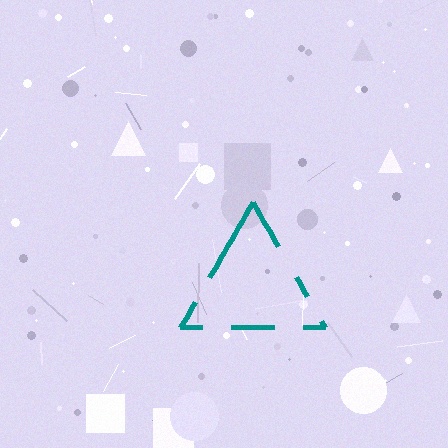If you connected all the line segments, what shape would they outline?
They would outline a triangle.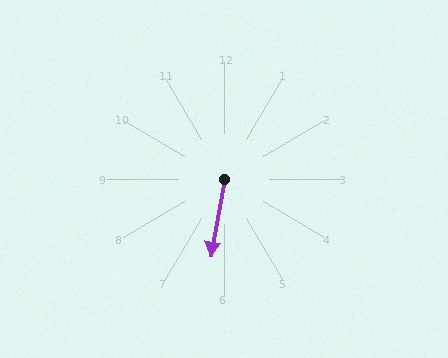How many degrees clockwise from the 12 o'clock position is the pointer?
Approximately 190 degrees.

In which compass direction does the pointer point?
South.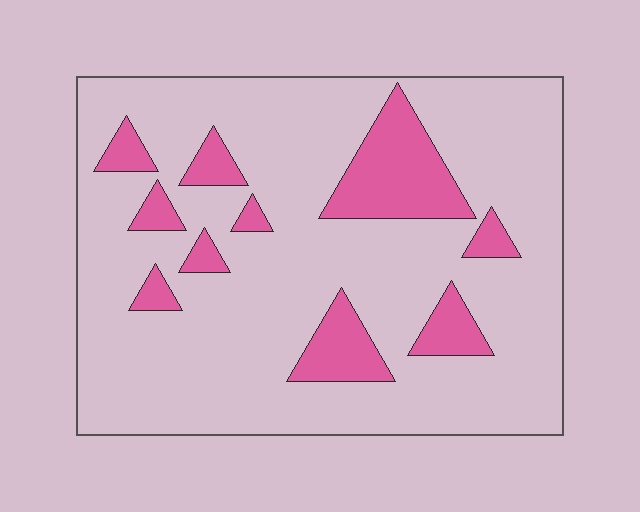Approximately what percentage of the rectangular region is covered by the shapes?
Approximately 15%.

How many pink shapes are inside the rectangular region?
10.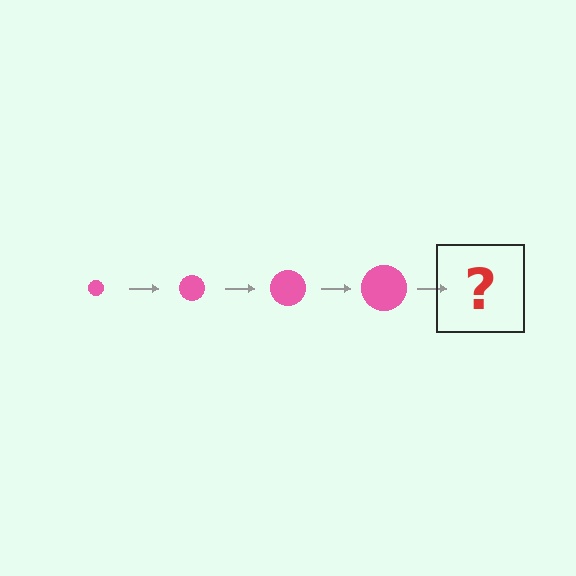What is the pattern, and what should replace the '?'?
The pattern is that the circle gets progressively larger each step. The '?' should be a pink circle, larger than the previous one.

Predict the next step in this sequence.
The next step is a pink circle, larger than the previous one.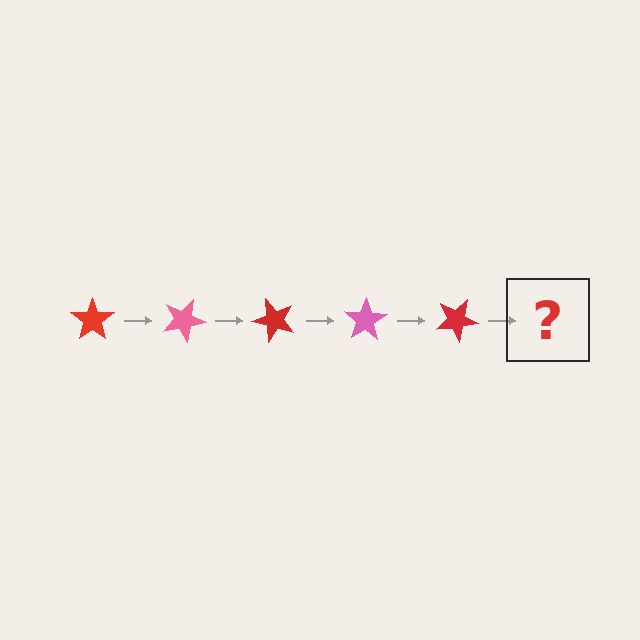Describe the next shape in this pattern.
It should be a pink star, rotated 125 degrees from the start.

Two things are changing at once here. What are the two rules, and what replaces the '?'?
The two rules are that it rotates 25 degrees each step and the color cycles through red and pink. The '?' should be a pink star, rotated 125 degrees from the start.